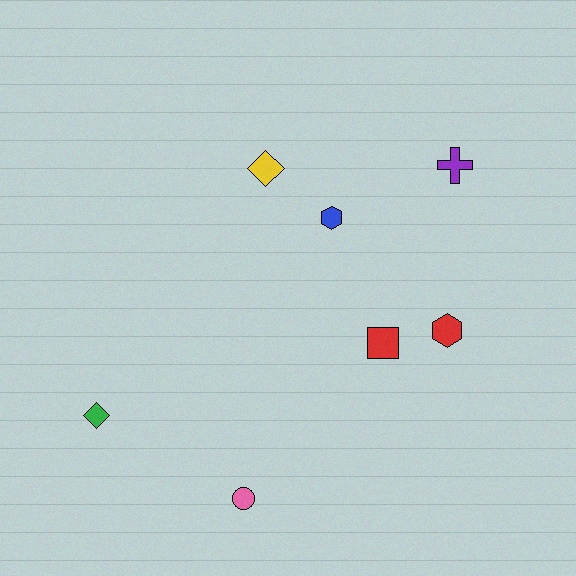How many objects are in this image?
There are 7 objects.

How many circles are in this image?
There is 1 circle.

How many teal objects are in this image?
There are no teal objects.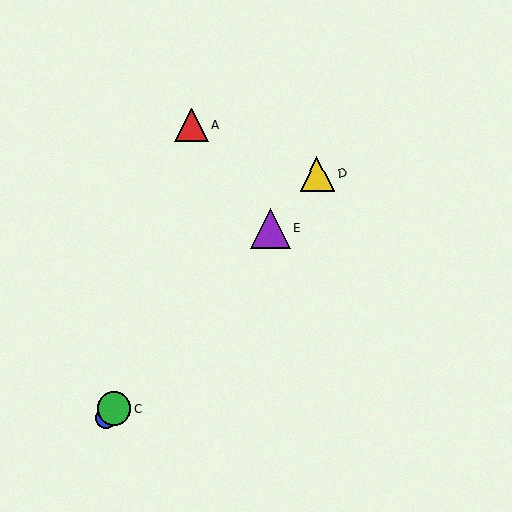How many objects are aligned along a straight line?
4 objects (B, C, D, E) are aligned along a straight line.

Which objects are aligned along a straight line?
Objects B, C, D, E are aligned along a straight line.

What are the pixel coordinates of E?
Object E is at (270, 228).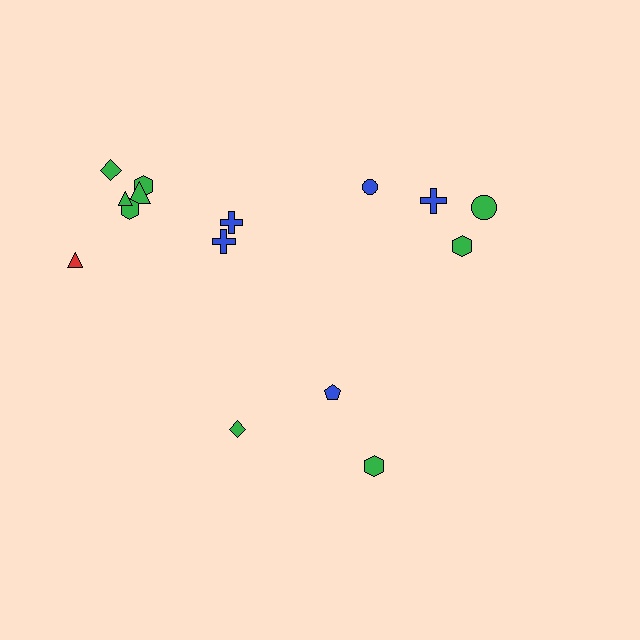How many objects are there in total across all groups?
There are 15 objects.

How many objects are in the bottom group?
There are 3 objects.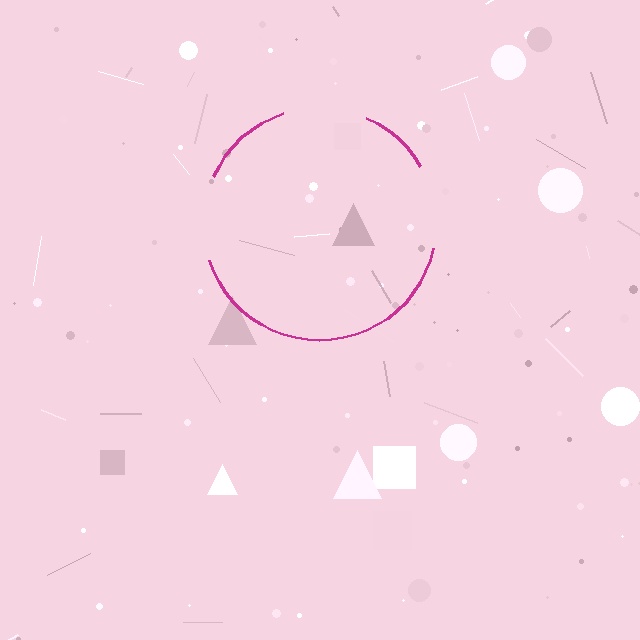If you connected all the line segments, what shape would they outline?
They would outline a circle.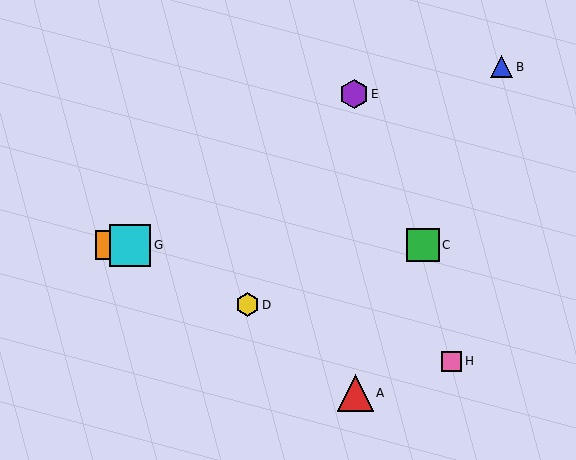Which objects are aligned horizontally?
Objects C, F, G are aligned horizontally.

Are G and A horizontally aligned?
No, G is at y≈245 and A is at y≈393.